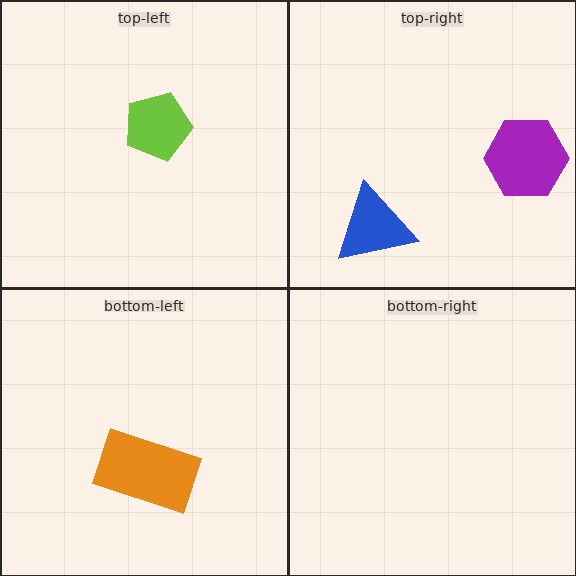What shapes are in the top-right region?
The purple hexagon, the blue triangle.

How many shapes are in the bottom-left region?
1.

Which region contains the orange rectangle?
The bottom-left region.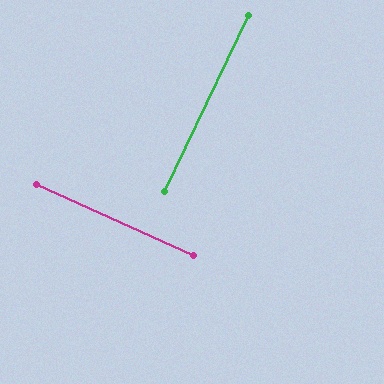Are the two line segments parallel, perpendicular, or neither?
Perpendicular — they meet at approximately 89°.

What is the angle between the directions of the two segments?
Approximately 89 degrees.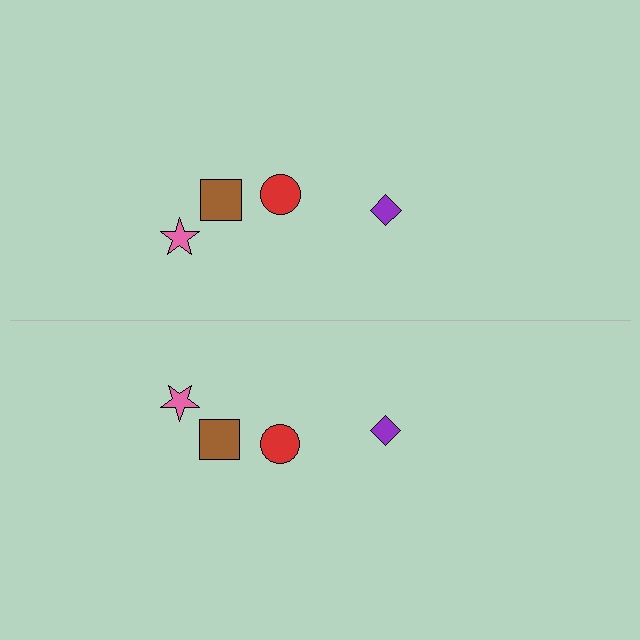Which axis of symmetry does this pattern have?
The pattern has a horizontal axis of symmetry running through the center of the image.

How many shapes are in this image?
There are 8 shapes in this image.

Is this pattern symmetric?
Yes, this pattern has bilateral (reflection) symmetry.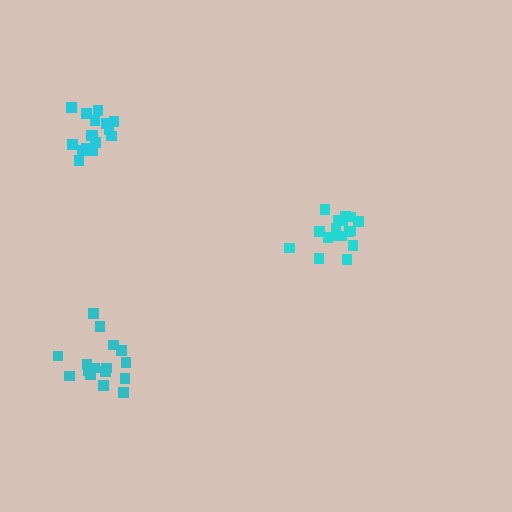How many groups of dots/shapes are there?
There are 3 groups.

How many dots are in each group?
Group 1: 17 dots, Group 2: 16 dots, Group 3: 17 dots (50 total).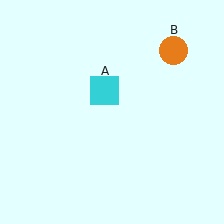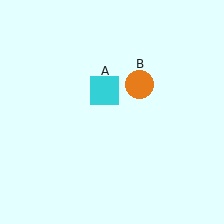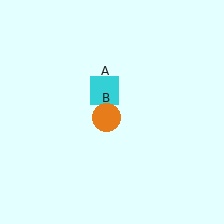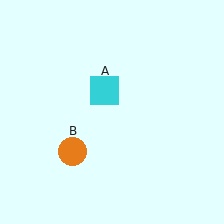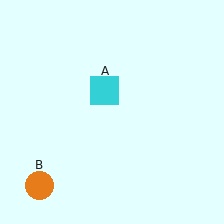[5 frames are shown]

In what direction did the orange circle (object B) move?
The orange circle (object B) moved down and to the left.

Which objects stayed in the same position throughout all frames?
Cyan square (object A) remained stationary.